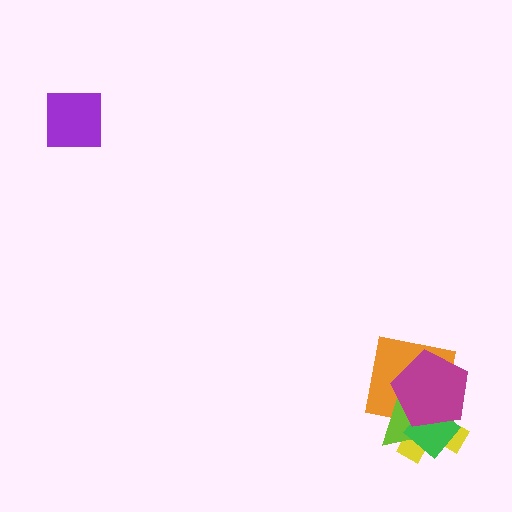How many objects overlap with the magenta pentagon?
4 objects overlap with the magenta pentagon.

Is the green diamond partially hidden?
Yes, it is partially covered by another shape.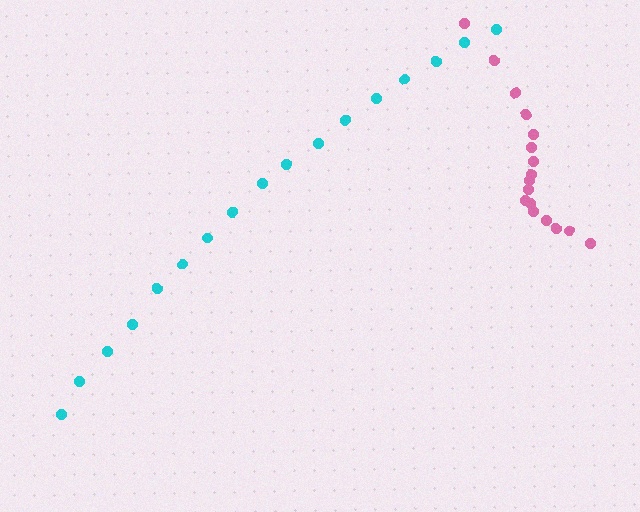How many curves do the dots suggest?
There are 2 distinct paths.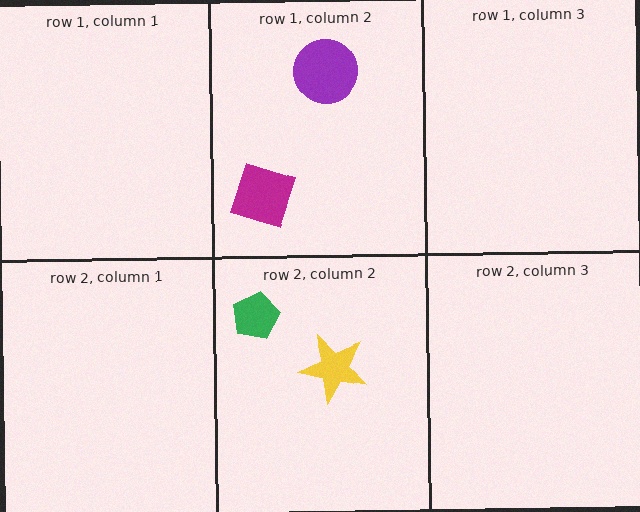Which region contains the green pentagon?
The row 2, column 2 region.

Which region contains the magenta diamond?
The row 1, column 2 region.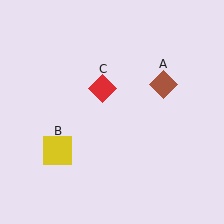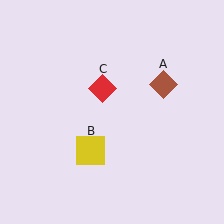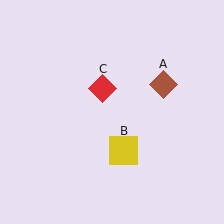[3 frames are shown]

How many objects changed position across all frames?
1 object changed position: yellow square (object B).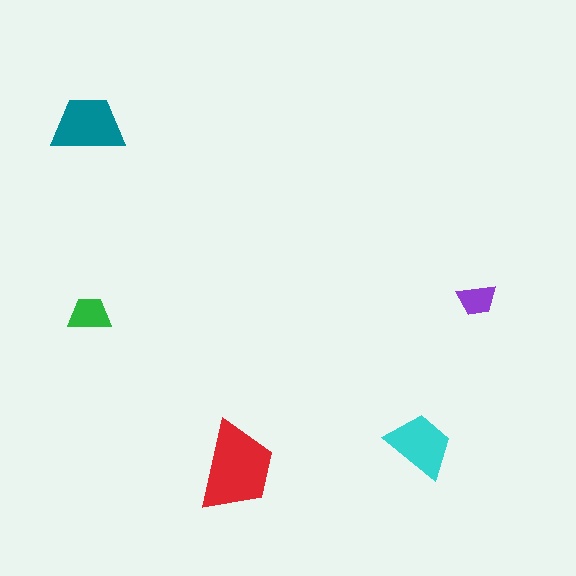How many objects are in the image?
There are 5 objects in the image.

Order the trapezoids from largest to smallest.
the red one, the teal one, the cyan one, the green one, the purple one.